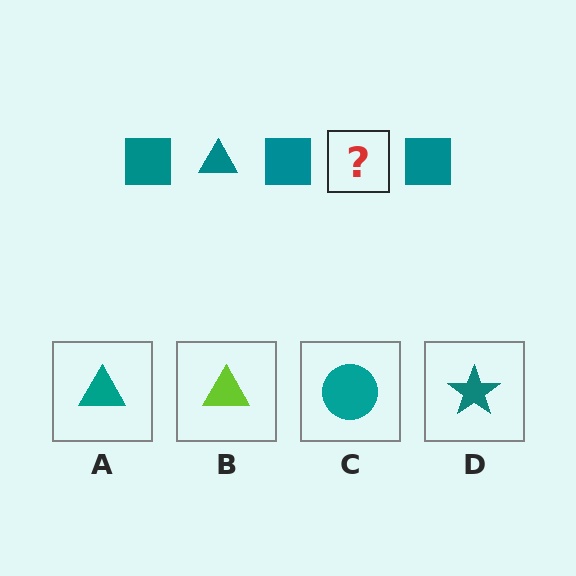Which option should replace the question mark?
Option A.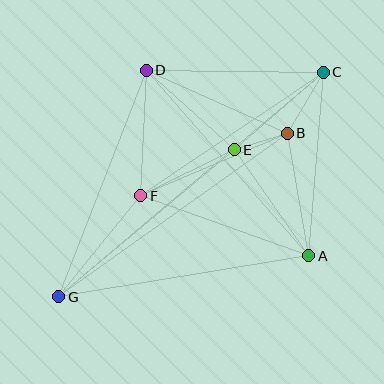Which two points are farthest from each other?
Points C and G are farthest from each other.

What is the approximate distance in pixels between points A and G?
The distance between A and G is approximately 253 pixels.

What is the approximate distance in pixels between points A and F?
The distance between A and F is approximately 178 pixels.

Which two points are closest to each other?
Points B and E are closest to each other.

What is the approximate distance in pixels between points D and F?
The distance between D and F is approximately 125 pixels.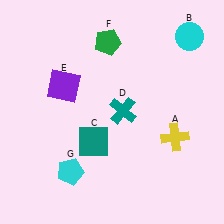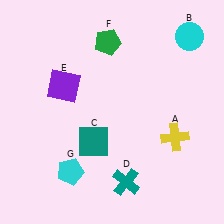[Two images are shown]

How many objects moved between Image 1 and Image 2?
1 object moved between the two images.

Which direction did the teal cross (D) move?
The teal cross (D) moved down.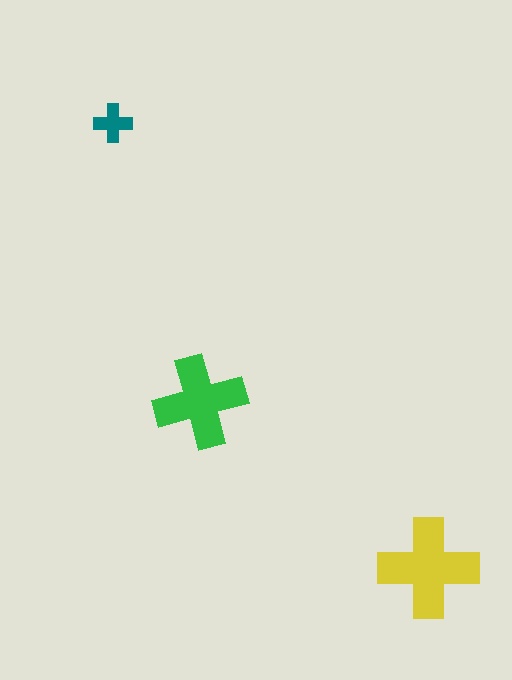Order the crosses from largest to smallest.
the yellow one, the green one, the teal one.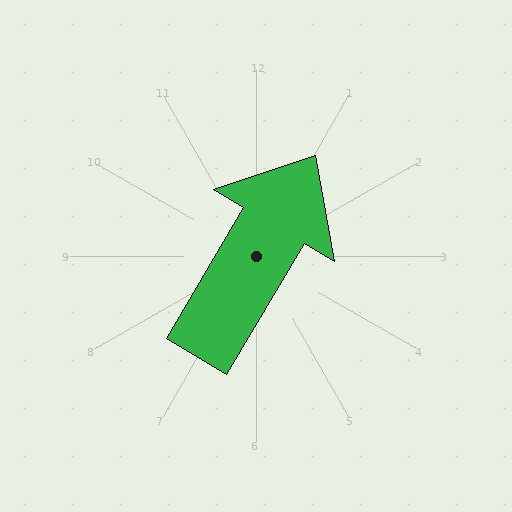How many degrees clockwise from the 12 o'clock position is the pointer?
Approximately 31 degrees.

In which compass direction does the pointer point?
Northeast.